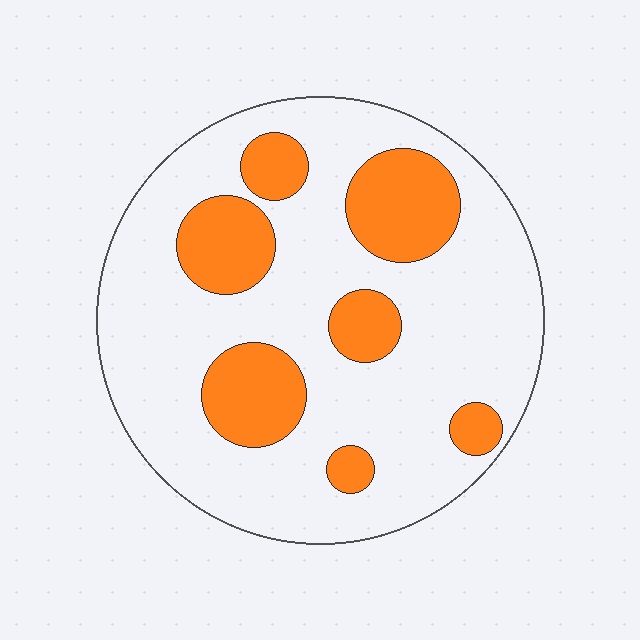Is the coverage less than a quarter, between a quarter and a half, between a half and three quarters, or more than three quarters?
Less than a quarter.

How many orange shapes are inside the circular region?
7.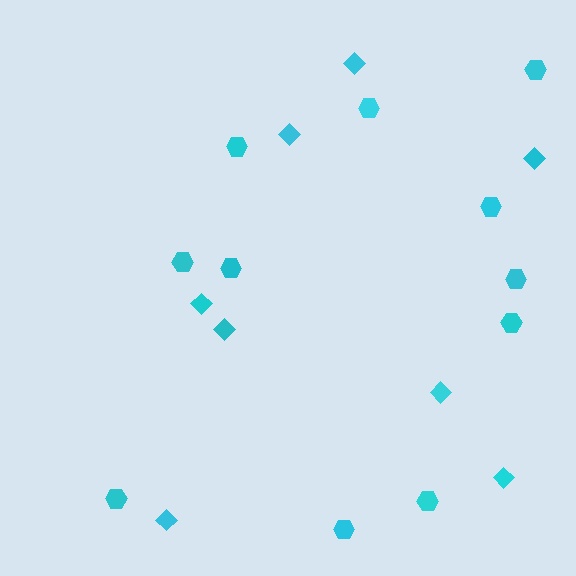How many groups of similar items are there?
There are 2 groups: one group of hexagons (11) and one group of diamonds (8).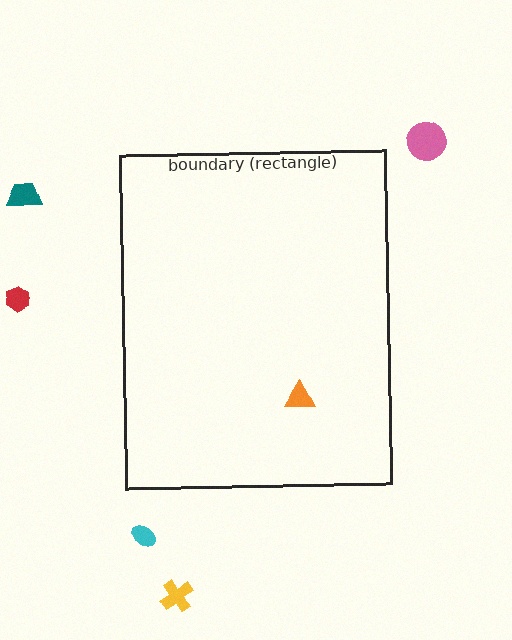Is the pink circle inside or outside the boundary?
Outside.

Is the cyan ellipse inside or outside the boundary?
Outside.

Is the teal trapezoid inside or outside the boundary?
Outside.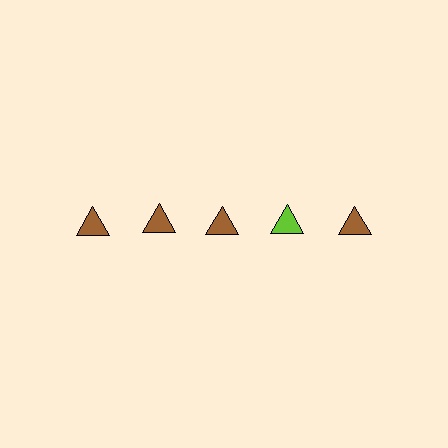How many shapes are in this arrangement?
There are 5 shapes arranged in a grid pattern.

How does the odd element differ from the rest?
It has a different color: lime instead of brown.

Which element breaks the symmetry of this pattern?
The lime triangle in the top row, second from right column breaks the symmetry. All other shapes are brown triangles.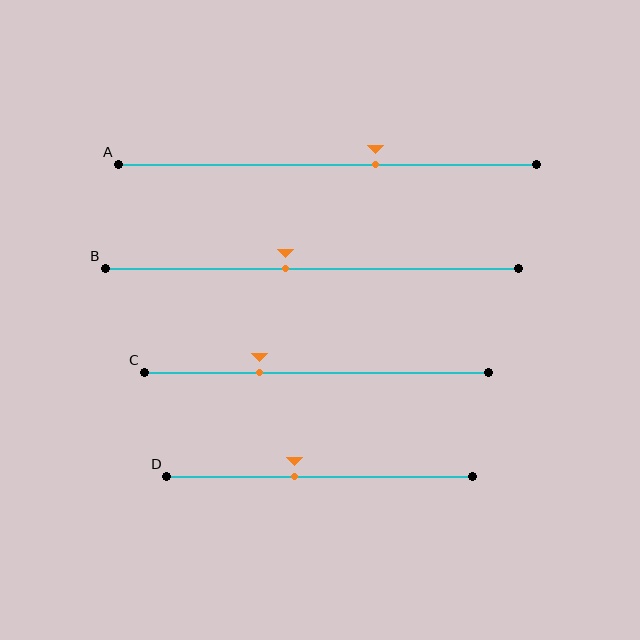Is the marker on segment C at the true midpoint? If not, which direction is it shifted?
No, the marker on segment C is shifted to the left by about 16% of the segment length.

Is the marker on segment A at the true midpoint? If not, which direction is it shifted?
No, the marker on segment A is shifted to the right by about 11% of the segment length.